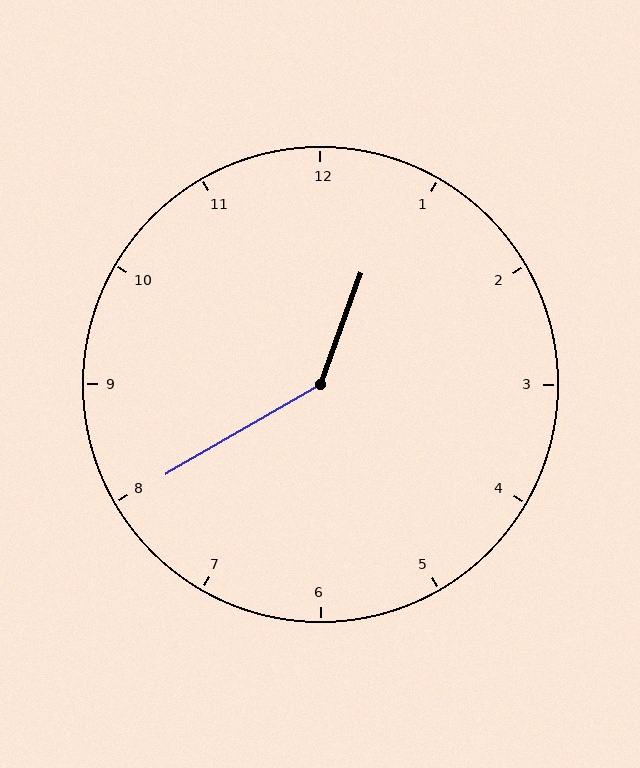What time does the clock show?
12:40.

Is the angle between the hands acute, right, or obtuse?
It is obtuse.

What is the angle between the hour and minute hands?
Approximately 140 degrees.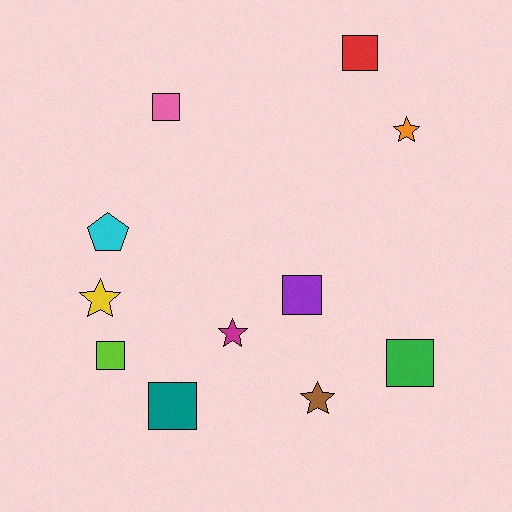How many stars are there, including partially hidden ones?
There are 4 stars.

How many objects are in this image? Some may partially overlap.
There are 11 objects.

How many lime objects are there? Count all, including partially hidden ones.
There is 1 lime object.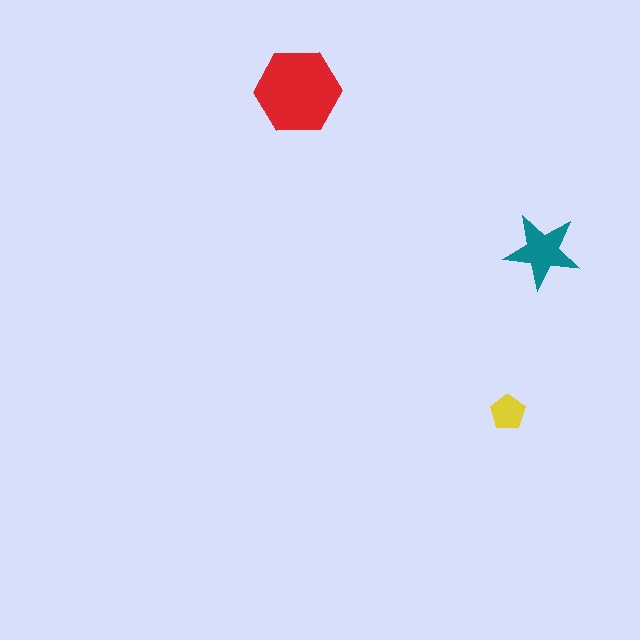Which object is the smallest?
The yellow pentagon.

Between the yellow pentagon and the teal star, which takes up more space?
The teal star.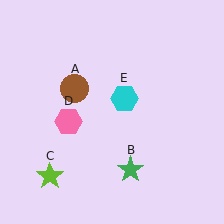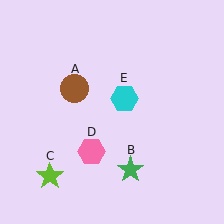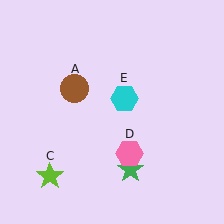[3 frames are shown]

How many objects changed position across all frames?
1 object changed position: pink hexagon (object D).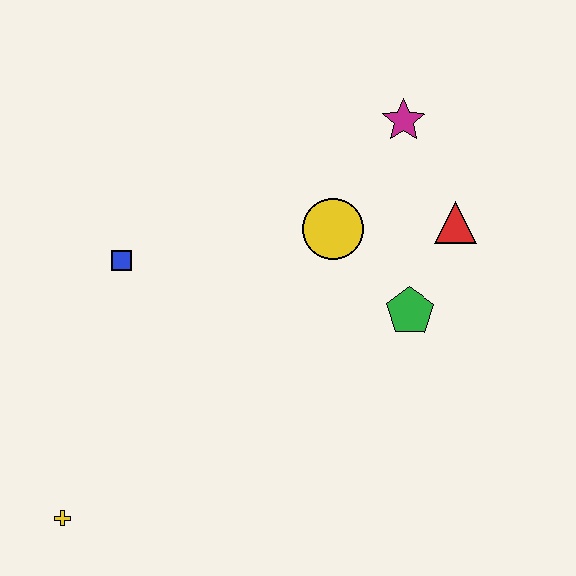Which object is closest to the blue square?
The yellow circle is closest to the blue square.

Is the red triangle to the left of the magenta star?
No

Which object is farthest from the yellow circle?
The yellow cross is farthest from the yellow circle.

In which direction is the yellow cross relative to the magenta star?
The yellow cross is below the magenta star.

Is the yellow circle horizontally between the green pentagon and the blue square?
Yes